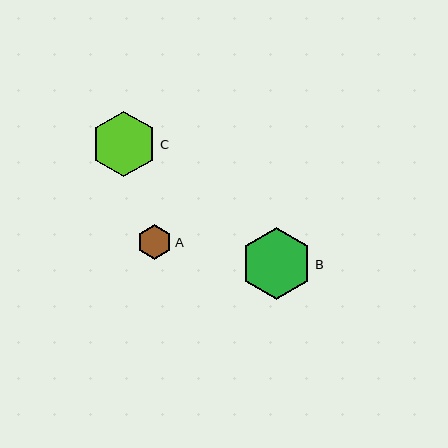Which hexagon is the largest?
Hexagon B is the largest with a size of approximately 71 pixels.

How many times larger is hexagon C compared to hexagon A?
Hexagon C is approximately 1.8 times the size of hexagon A.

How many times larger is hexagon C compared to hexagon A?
Hexagon C is approximately 1.8 times the size of hexagon A.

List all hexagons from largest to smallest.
From largest to smallest: B, C, A.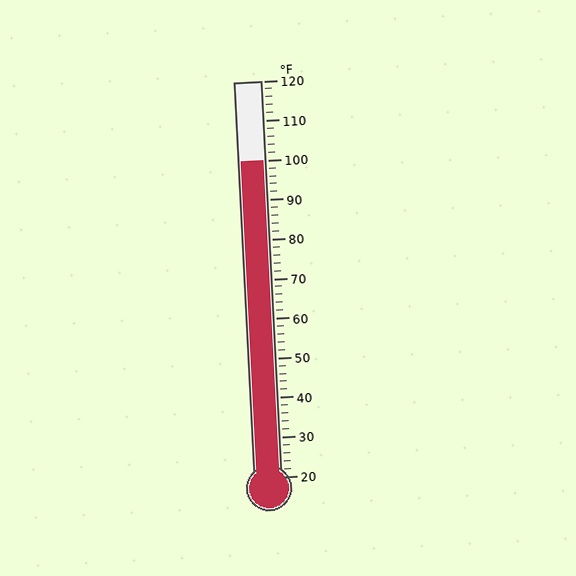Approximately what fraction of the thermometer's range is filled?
The thermometer is filled to approximately 80% of its range.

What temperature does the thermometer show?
The thermometer shows approximately 100°F.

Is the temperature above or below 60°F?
The temperature is above 60°F.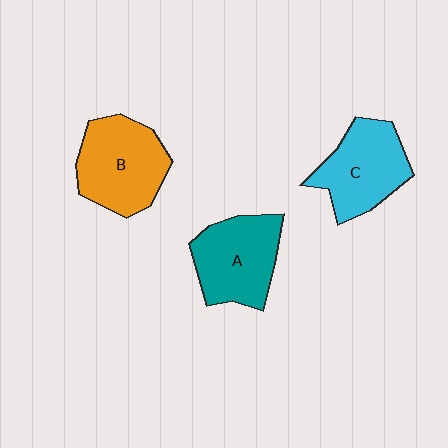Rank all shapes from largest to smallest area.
From largest to smallest: B (orange), A (teal), C (cyan).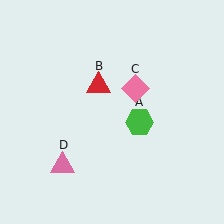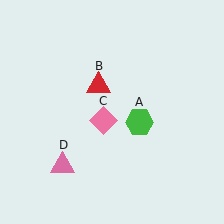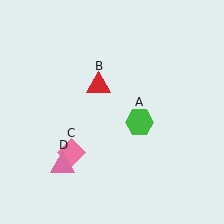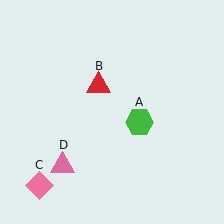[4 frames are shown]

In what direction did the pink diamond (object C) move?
The pink diamond (object C) moved down and to the left.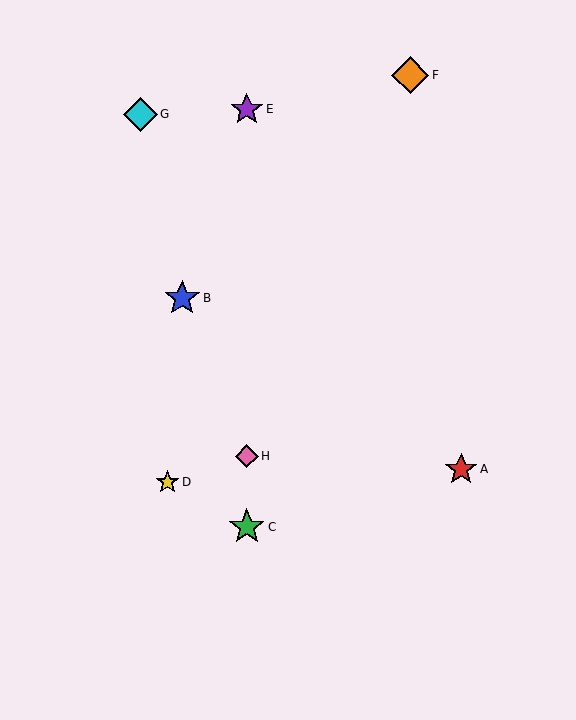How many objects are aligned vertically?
3 objects (C, E, H) are aligned vertically.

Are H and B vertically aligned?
No, H is at x≈247 and B is at x≈182.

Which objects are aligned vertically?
Objects C, E, H are aligned vertically.